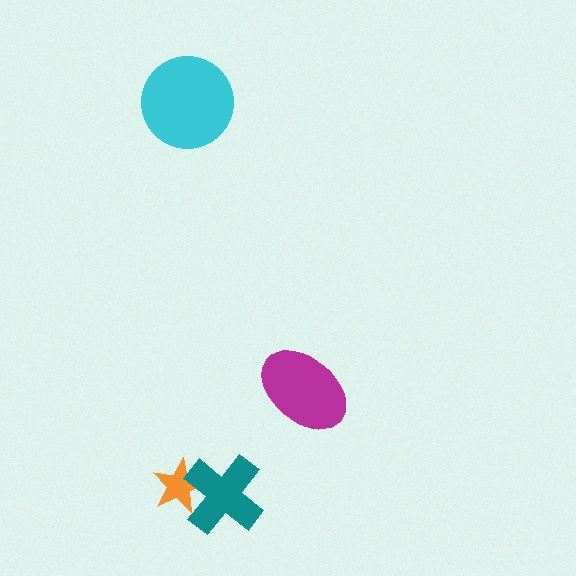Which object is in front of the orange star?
The teal cross is in front of the orange star.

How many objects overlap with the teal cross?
1 object overlaps with the teal cross.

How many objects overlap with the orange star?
1 object overlaps with the orange star.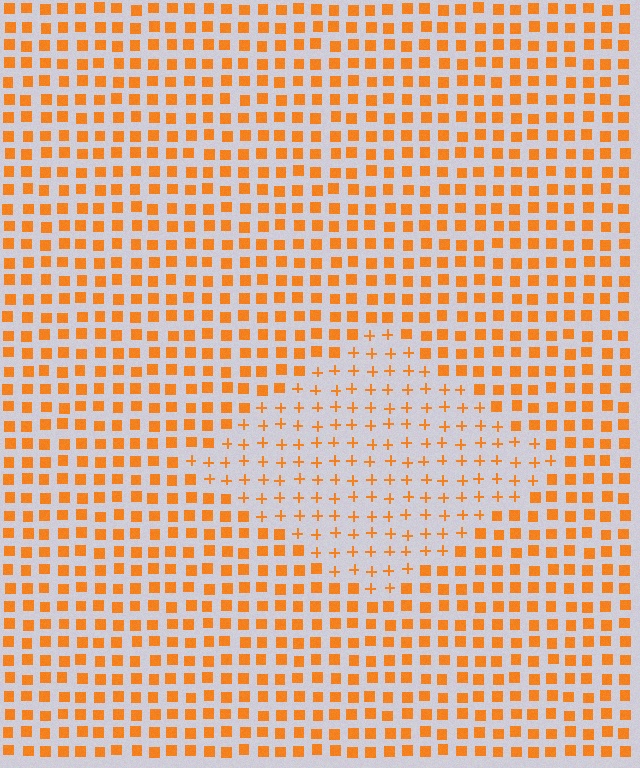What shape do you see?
I see a diamond.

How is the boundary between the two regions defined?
The boundary is defined by a change in element shape: plus signs inside vs. squares outside. All elements share the same color and spacing.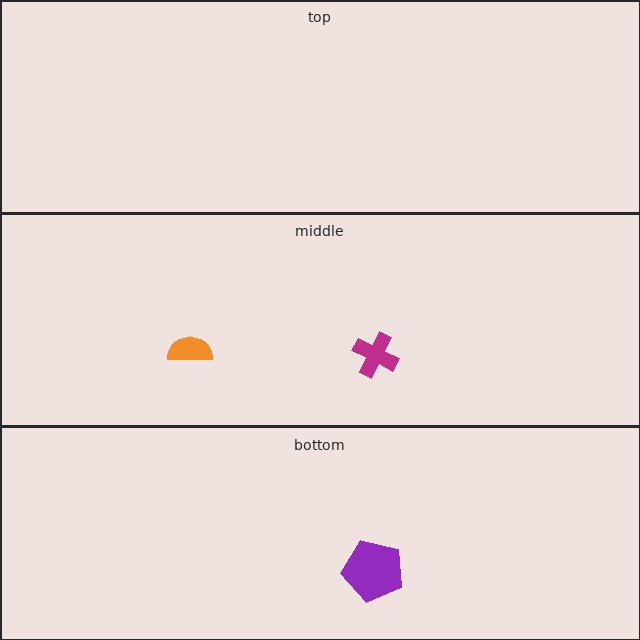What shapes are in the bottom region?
The purple pentagon.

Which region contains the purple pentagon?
The bottom region.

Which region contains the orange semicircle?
The middle region.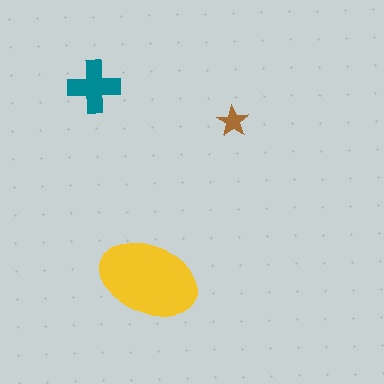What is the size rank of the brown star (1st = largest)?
3rd.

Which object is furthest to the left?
The teal cross is leftmost.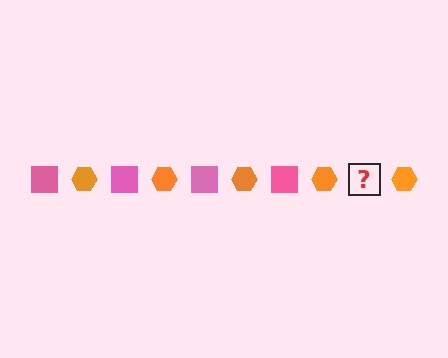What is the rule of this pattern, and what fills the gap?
The rule is that the pattern alternates between pink square and orange hexagon. The gap should be filled with a pink square.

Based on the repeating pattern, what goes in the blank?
The blank should be a pink square.